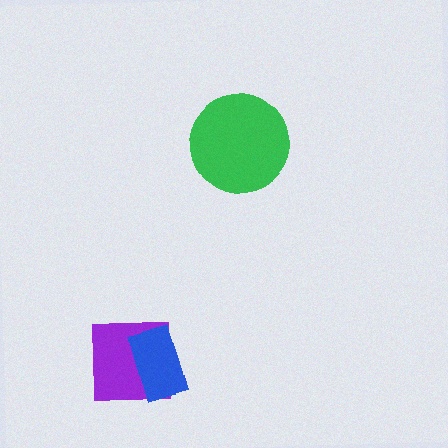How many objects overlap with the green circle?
0 objects overlap with the green circle.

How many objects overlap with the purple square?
1 object overlaps with the purple square.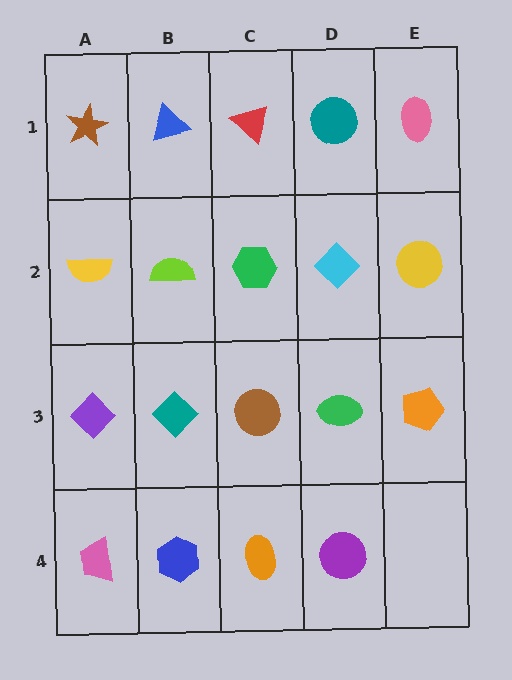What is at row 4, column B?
A blue hexagon.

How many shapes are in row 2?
5 shapes.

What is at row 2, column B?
A lime semicircle.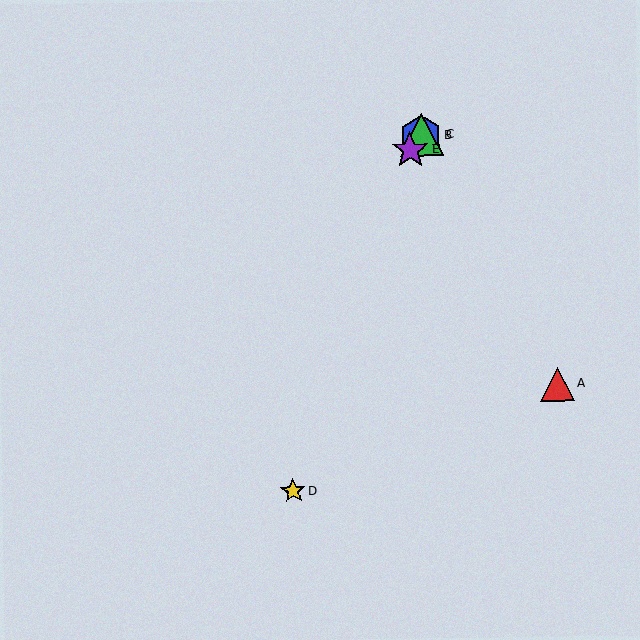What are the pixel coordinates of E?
Object E is at (410, 150).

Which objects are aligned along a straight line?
Objects B, C, E are aligned along a straight line.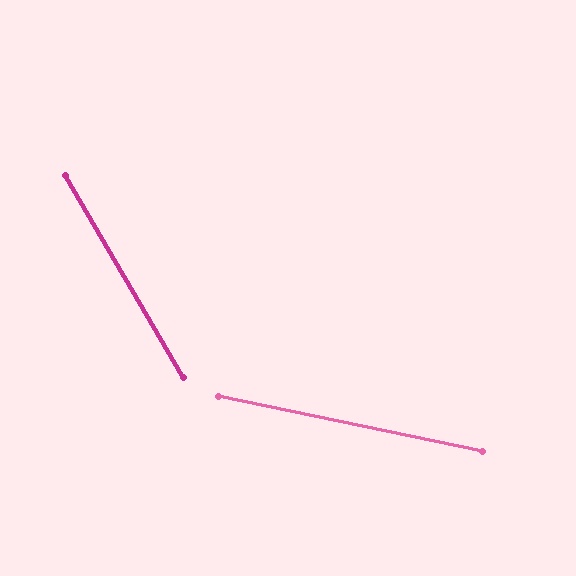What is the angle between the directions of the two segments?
Approximately 48 degrees.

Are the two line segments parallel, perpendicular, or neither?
Neither parallel nor perpendicular — they differ by about 48°.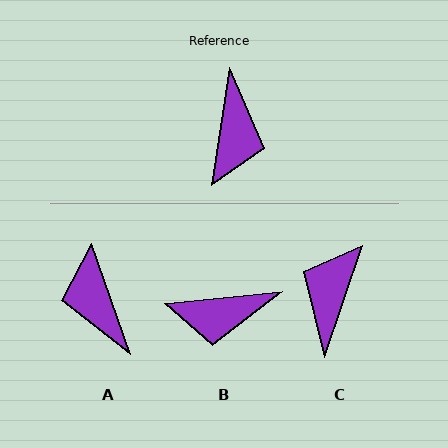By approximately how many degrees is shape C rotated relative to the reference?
Approximately 170 degrees counter-clockwise.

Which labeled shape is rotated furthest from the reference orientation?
C, about 170 degrees away.